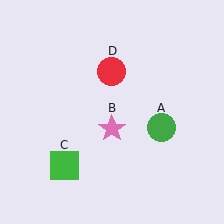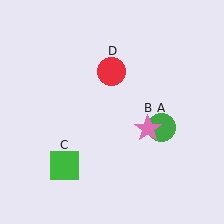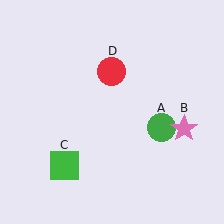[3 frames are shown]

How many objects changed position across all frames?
1 object changed position: pink star (object B).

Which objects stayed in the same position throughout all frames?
Green circle (object A) and green square (object C) and red circle (object D) remained stationary.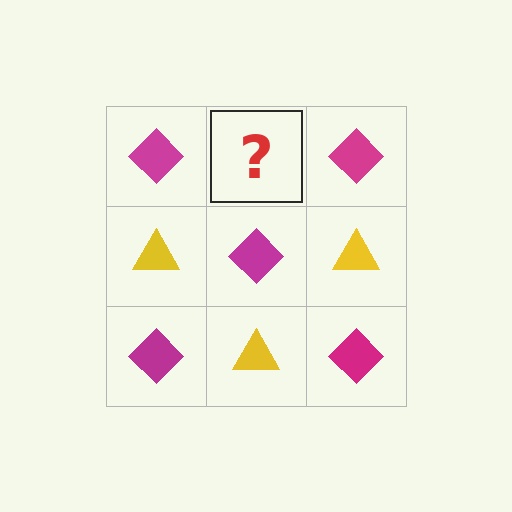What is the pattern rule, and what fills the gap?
The rule is that it alternates magenta diamond and yellow triangle in a checkerboard pattern. The gap should be filled with a yellow triangle.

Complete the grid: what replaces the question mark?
The question mark should be replaced with a yellow triangle.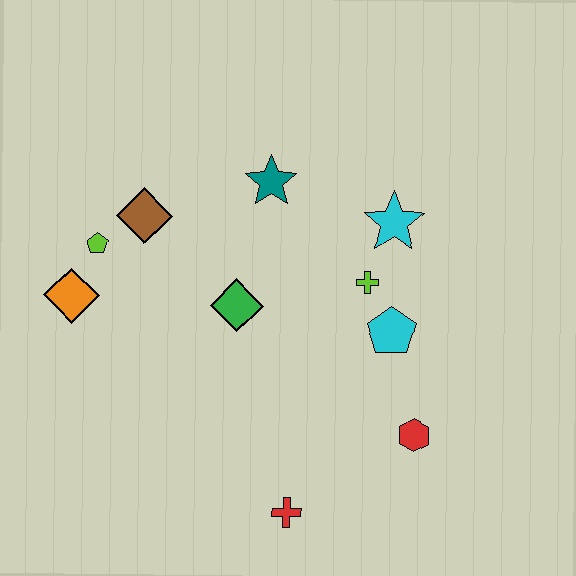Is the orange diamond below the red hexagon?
No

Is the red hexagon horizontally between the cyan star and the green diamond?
No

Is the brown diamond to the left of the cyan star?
Yes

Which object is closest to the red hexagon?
The cyan pentagon is closest to the red hexagon.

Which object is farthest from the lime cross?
The orange diamond is farthest from the lime cross.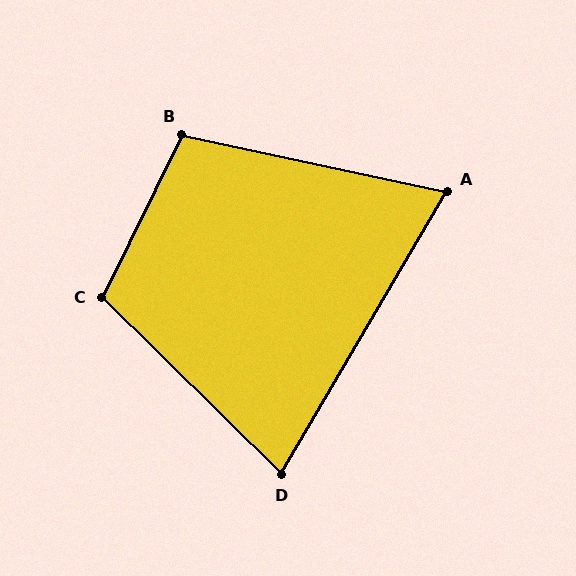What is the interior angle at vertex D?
Approximately 76 degrees (acute).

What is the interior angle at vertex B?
Approximately 104 degrees (obtuse).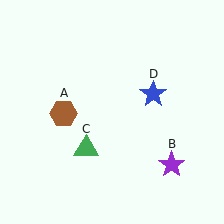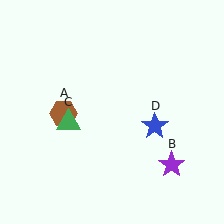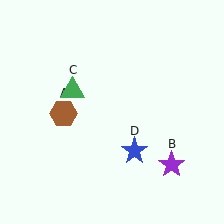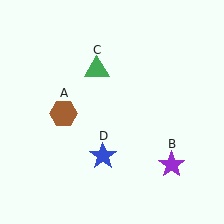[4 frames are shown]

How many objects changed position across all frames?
2 objects changed position: green triangle (object C), blue star (object D).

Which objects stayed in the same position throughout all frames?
Brown hexagon (object A) and purple star (object B) remained stationary.